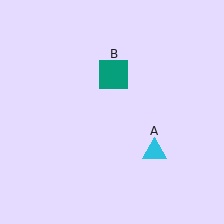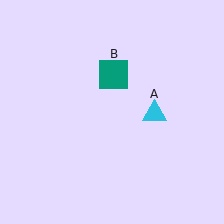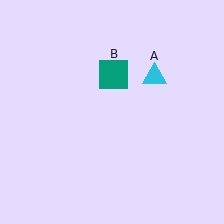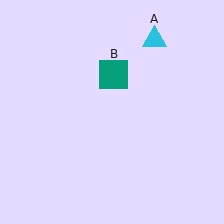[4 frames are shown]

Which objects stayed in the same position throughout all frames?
Teal square (object B) remained stationary.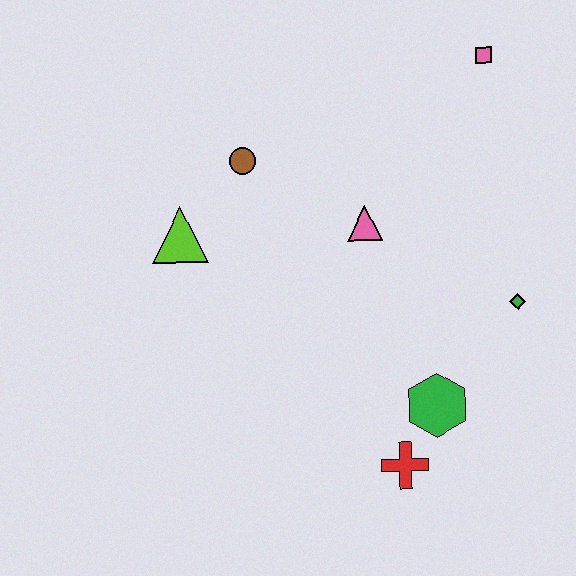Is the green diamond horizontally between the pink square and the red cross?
No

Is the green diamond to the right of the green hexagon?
Yes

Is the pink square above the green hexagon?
Yes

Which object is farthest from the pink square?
The red cross is farthest from the pink square.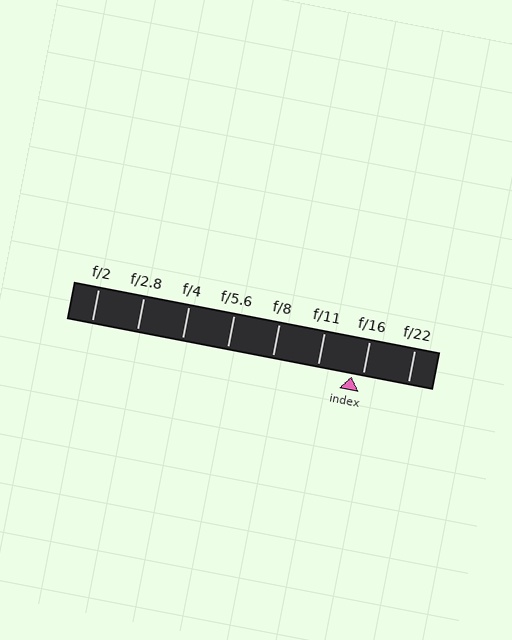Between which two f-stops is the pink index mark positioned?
The index mark is between f/11 and f/16.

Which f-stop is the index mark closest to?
The index mark is closest to f/16.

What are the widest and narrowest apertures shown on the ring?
The widest aperture shown is f/2 and the narrowest is f/22.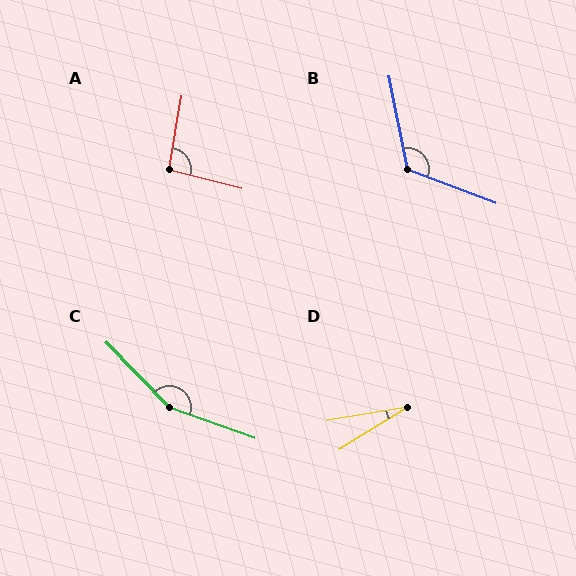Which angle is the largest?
C, at approximately 154 degrees.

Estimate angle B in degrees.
Approximately 122 degrees.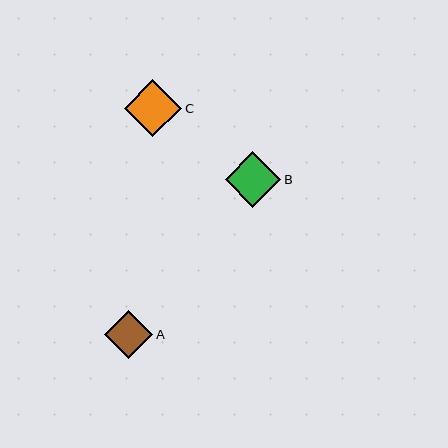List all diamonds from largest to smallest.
From largest to smallest: C, B, A.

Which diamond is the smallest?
Diamond A is the smallest with a size of approximately 48 pixels.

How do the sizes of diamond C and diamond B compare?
Diamond C and diamond B are approximately the same size.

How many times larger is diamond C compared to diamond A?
Diamond C is approximately 1.2 times the size of diamond A.